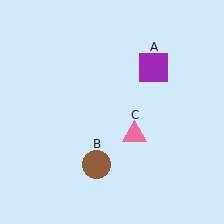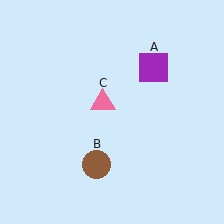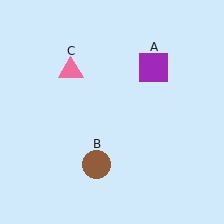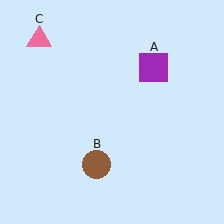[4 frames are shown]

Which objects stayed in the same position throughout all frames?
Purple square (object A) and brown circle (object B) remained stationary.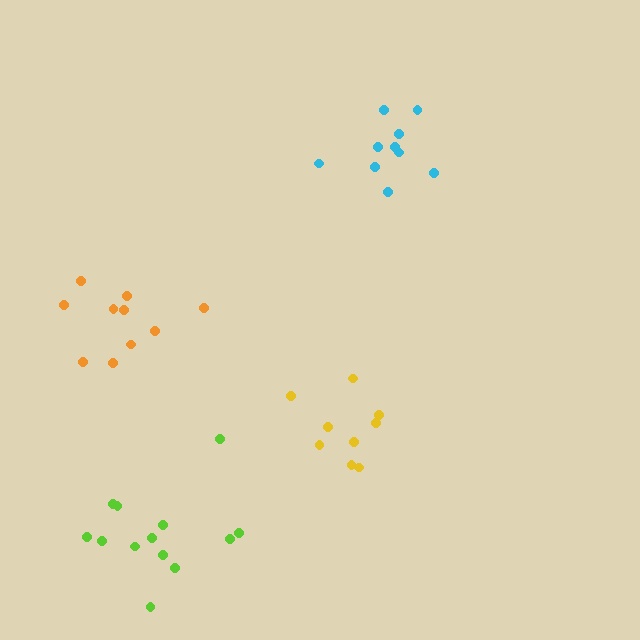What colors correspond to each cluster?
The clusters are colored: lime, orange, cyan, yellow.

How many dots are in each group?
Group 1: 13 dots, Group 2: 10 dots, Group 3: 10 dots, Group 4: 9 dots (42 total).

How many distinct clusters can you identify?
There are 4 distinct clusters.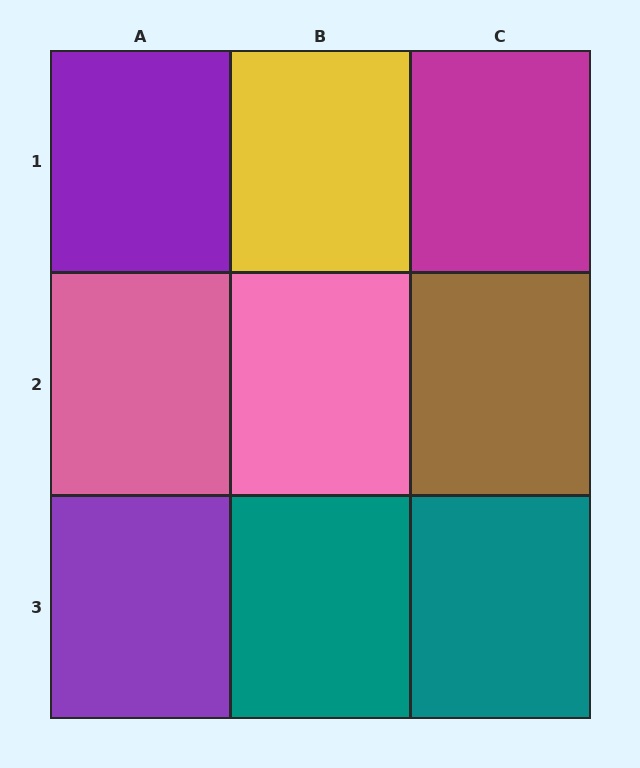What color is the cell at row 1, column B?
Yellow.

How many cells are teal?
2 cells are teal.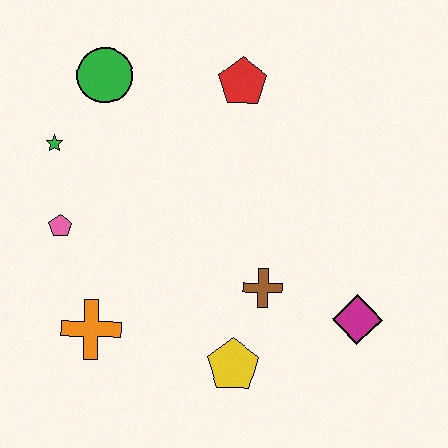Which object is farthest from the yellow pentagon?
The green circle is farthest from the yellow pentagon.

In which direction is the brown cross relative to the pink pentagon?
The brown cross is to the right of the pink pentagon.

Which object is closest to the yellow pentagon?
The brown cross is closest to the yellow pentagon.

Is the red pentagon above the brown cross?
Yes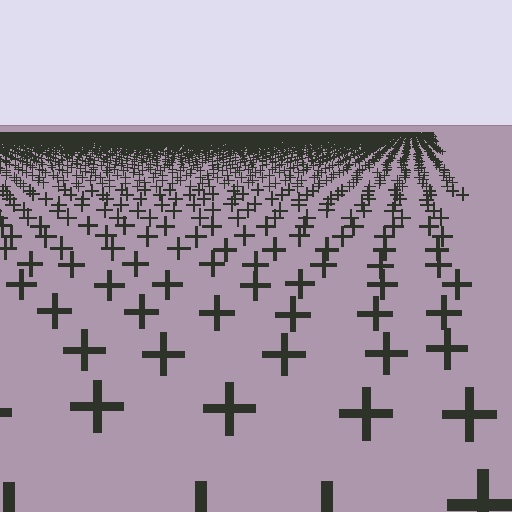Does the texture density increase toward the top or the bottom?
Density increases toward the top.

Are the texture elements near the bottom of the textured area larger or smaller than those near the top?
Larger. Near the bottom, elements are closer to the viewer and appear at a bigger on-screen size.